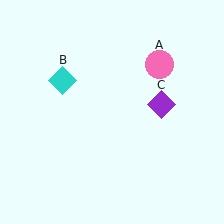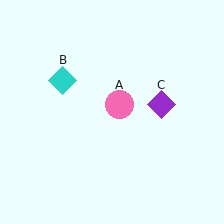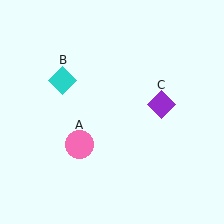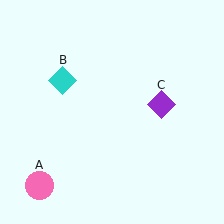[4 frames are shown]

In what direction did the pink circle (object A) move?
The pink circle (object A) moved down and to the left.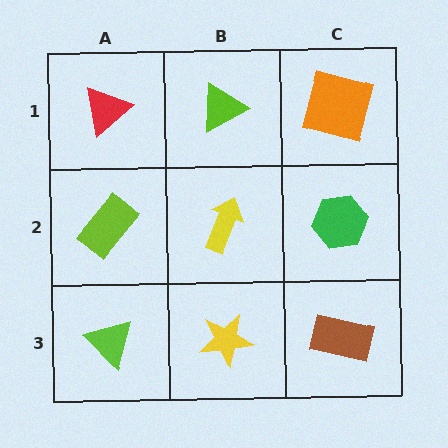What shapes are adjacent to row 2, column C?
An orange square (row 1, column C), a brown rectangle (row 3, column C), a yellow arrow (row 2, column B).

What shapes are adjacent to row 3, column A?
A lime rectangle (row 2, column A), a yellow star (row 3, column B).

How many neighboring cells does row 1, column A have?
2.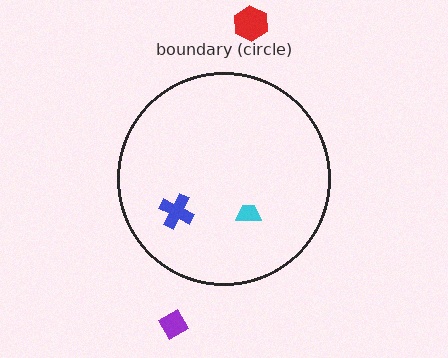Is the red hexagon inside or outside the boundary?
Outside.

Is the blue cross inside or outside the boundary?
Inside.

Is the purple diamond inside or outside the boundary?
Outside.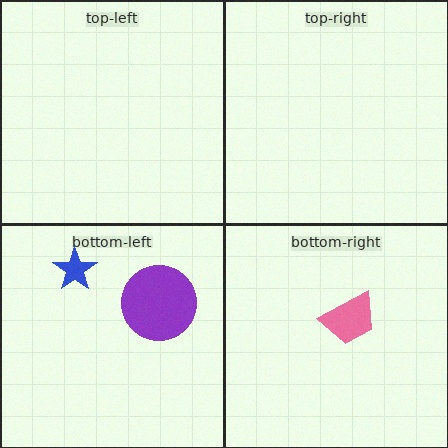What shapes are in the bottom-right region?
The pink trapezoid.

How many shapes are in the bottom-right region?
1.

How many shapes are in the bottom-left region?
2.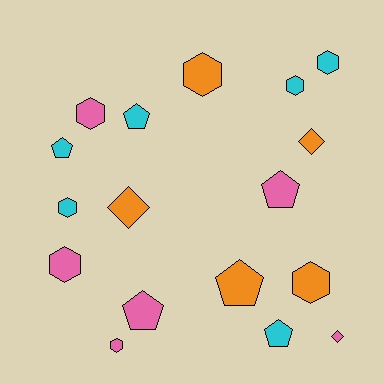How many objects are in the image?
There are 17 objects.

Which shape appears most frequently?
Hexagon, with 8 objects.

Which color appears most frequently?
Pink, with 6 objects.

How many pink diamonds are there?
There is 1 pink diamond.